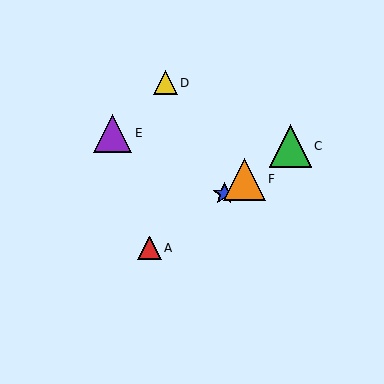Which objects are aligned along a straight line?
Objects A, B, C, F are aligned along a straight line.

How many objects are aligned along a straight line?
4 objects (A, B, C, F) are aligned along a straight line.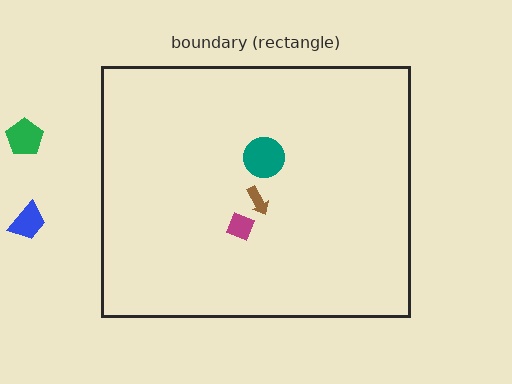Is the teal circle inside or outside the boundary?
Inside.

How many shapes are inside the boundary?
3 inside, 2 outside.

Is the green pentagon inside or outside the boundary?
Outside.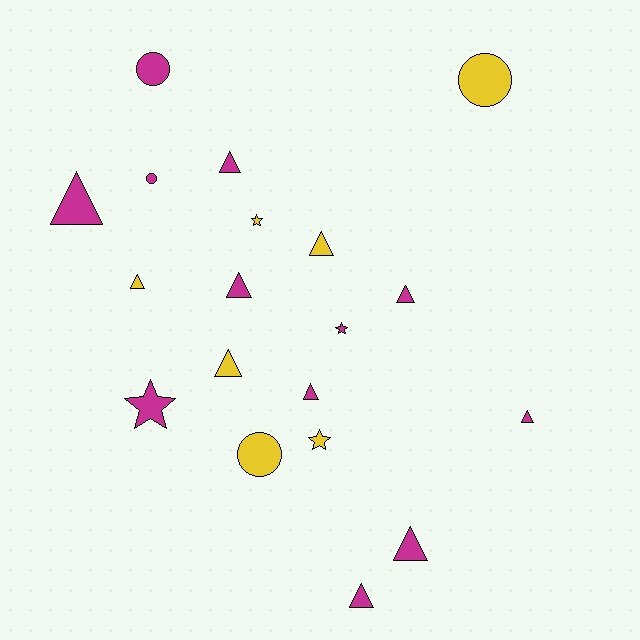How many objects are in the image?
There are 19 objects.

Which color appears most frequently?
Magenta, with 12 objects.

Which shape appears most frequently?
Triangle, with 11 objects.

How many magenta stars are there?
There are 2 magenta stars.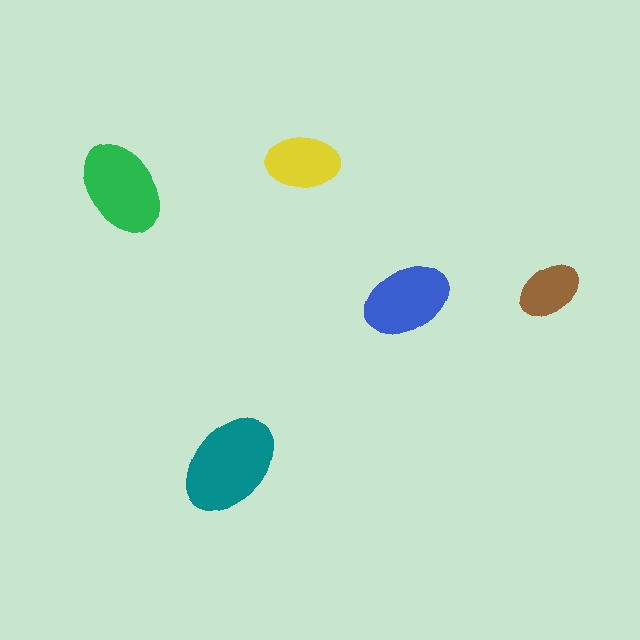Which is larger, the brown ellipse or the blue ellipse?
The blue one.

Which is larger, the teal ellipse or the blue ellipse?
The teal one.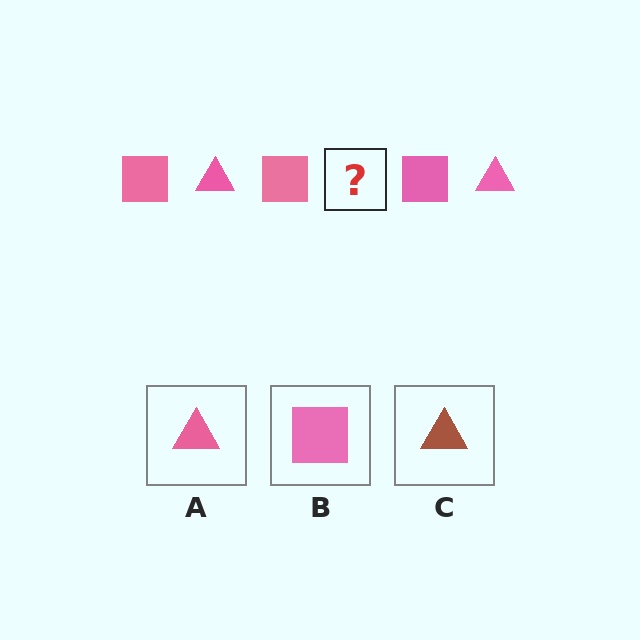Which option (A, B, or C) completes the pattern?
A.